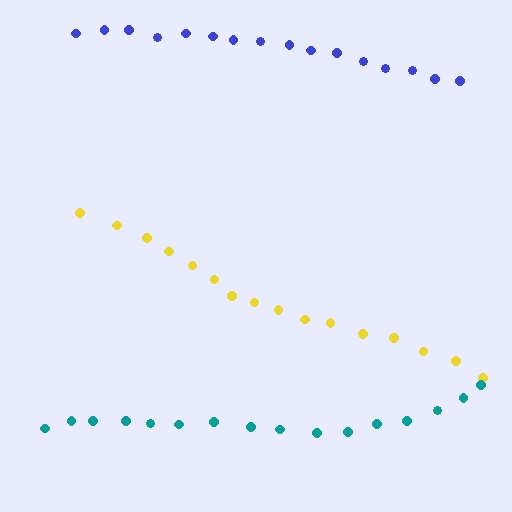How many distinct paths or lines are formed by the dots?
There are 3 distinct paths.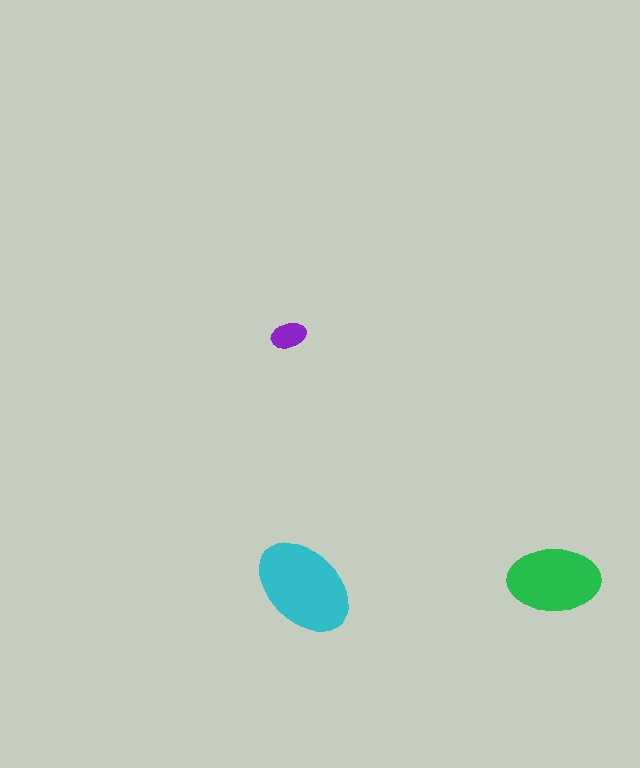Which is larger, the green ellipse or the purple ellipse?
The green one.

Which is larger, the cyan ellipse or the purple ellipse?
The cyan one.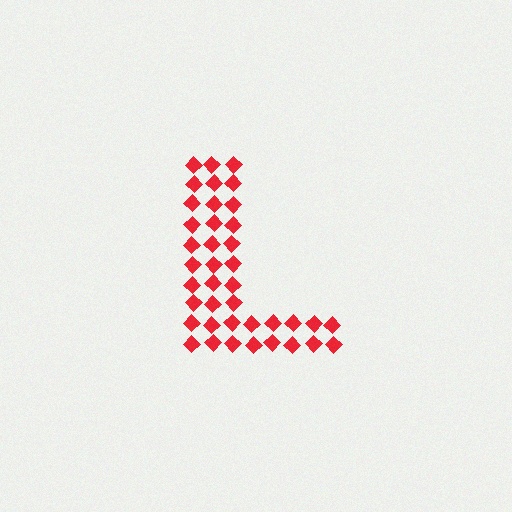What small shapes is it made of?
It is made of small diamonds.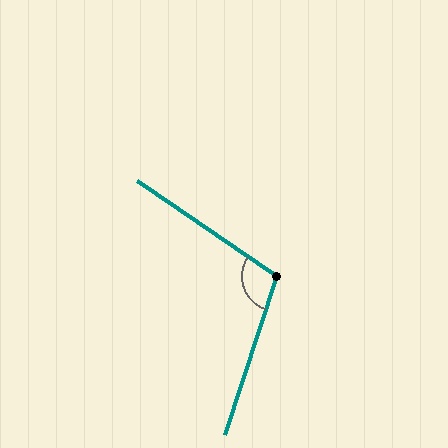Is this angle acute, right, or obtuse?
It is obtuse.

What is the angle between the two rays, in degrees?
Approximately 106 degrees.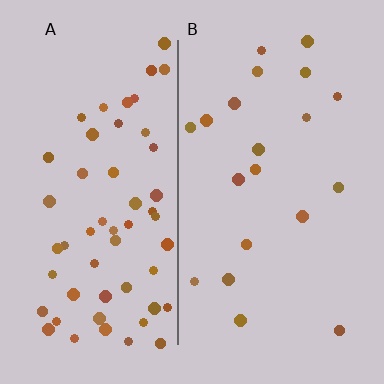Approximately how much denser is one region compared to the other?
Approximately 2.8× — region A over region B.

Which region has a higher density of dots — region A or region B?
A (the left).